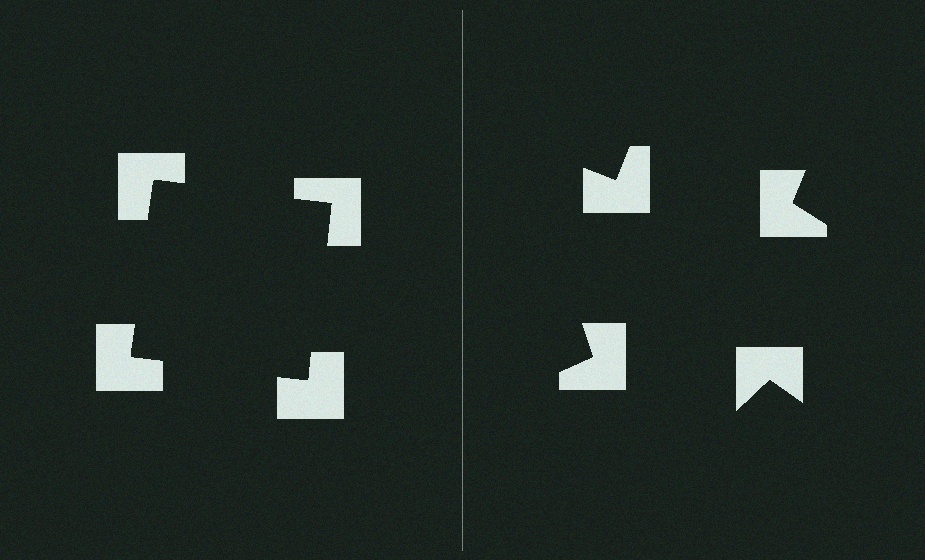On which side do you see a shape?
An illusory square appears on the left side. On the right side the wedge cuts are rotated, so no coherent shape forms.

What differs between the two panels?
The notched squares are positioned identically on both sides; only the wedge orientations differ. On the left they align to a square; on the right they are misaligned.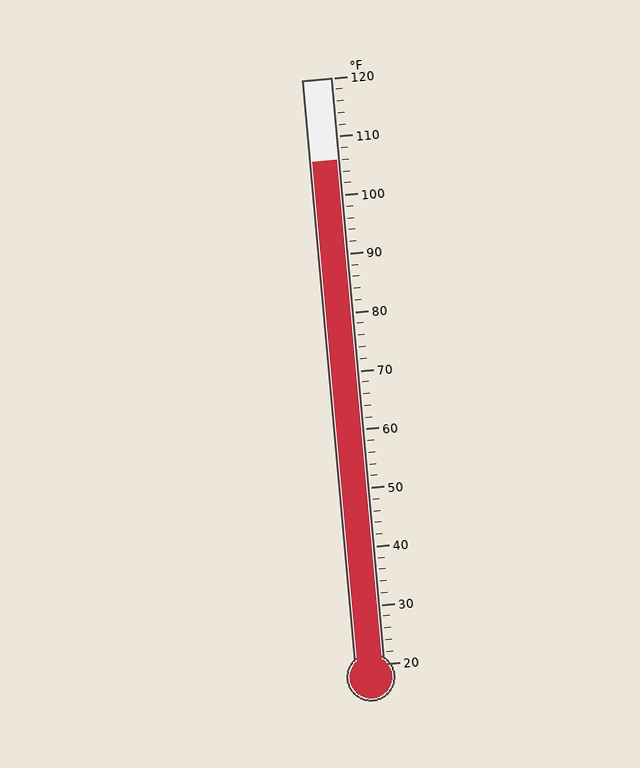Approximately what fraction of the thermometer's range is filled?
The thermometer is filled to approximately 85% of its range.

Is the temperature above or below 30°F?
The temperature is above 30°F.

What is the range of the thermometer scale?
The thermometer scale ranges from 20°F to 120°F.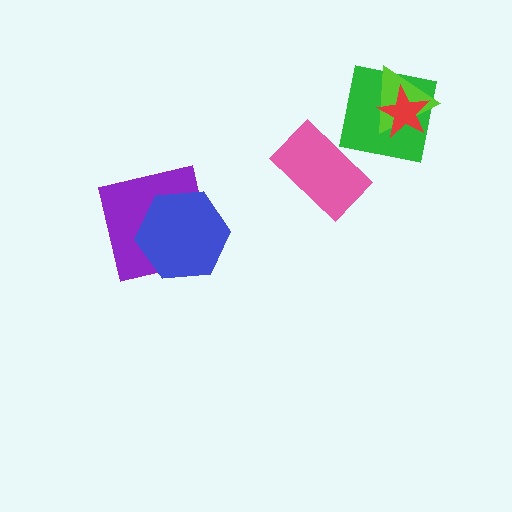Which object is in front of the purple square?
The blue hexagon is in front of the purple square.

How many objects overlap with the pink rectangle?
0 objects overlap with the pink rectangle.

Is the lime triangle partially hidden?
Yes, it is partially covered by another shape.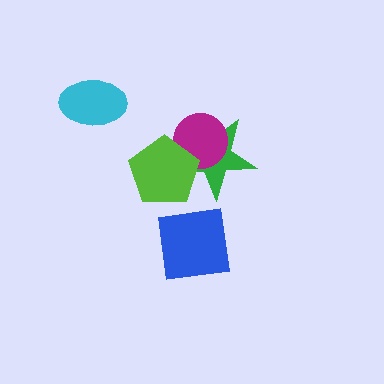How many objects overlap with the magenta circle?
2 objects overlap with the magenta circle.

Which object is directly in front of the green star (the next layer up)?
The magenta circle is directly in front of the green star.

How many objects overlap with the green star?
2 objects overlap with the green star.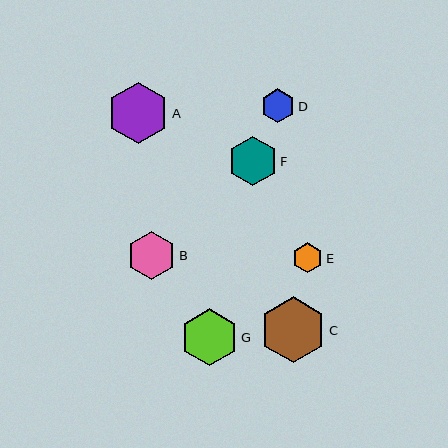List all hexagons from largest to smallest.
From largest to smallest: C, A, G, F, B, D, E.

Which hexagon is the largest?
Hexagon C is the largest with a size of approximately 66 pixels.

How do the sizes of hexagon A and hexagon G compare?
Hexagon A and hexagon G are approximately the same size.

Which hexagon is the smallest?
Hexagon E is the smallest with a size of approximately 30 pixels.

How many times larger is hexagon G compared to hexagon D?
Hexagon G is approximately 1.7 times the size of hexagon D.